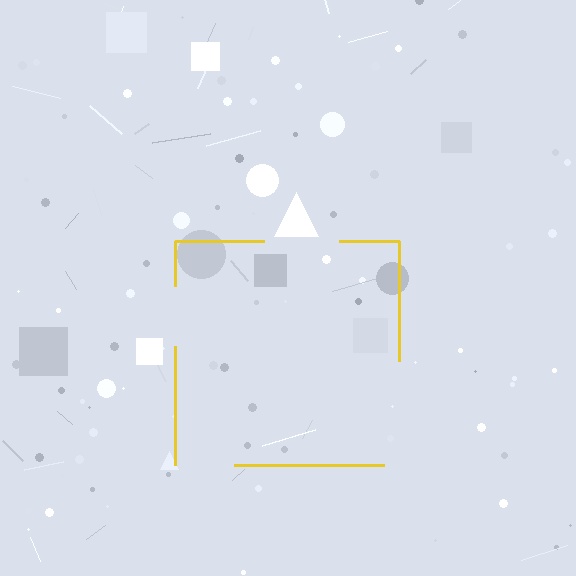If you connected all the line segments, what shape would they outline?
They would outline a square.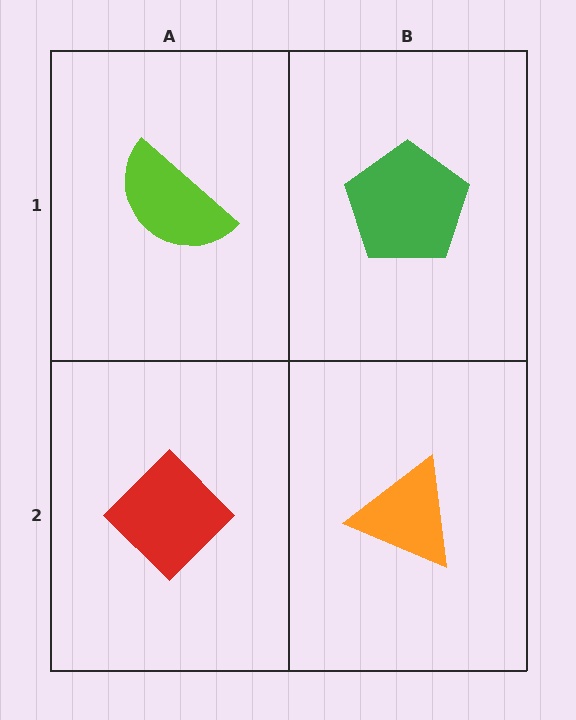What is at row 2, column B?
An orange triangle.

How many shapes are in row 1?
2 shapes.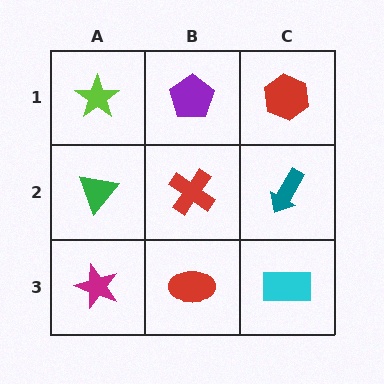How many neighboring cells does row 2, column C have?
3.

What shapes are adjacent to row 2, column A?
A lime star (row 1, column A), a magenta star (row 3, column A), a red cross (row 2, column B).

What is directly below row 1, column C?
A teal arrow.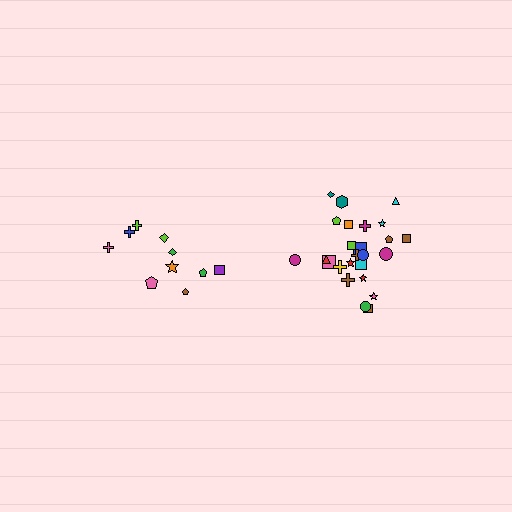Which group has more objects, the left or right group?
The right group.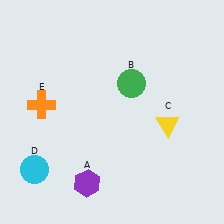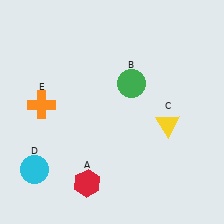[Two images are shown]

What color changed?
The hexagon (A) changed from purple in Image 1 to red in Image 2.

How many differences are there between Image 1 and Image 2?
There is 1 difference between the two images.